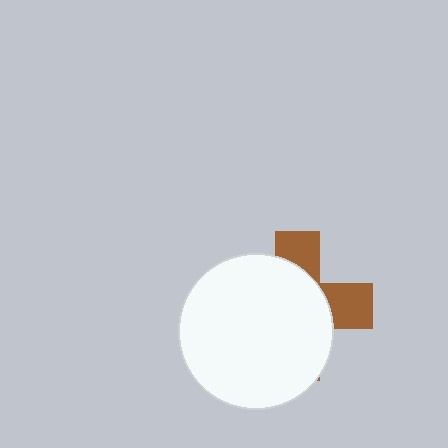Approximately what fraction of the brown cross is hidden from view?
Roughly 68% of the brown cross is hidden behind the white circle.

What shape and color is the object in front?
The object in front is a white circle.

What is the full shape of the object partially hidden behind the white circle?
The partially hidden object is a brown cross.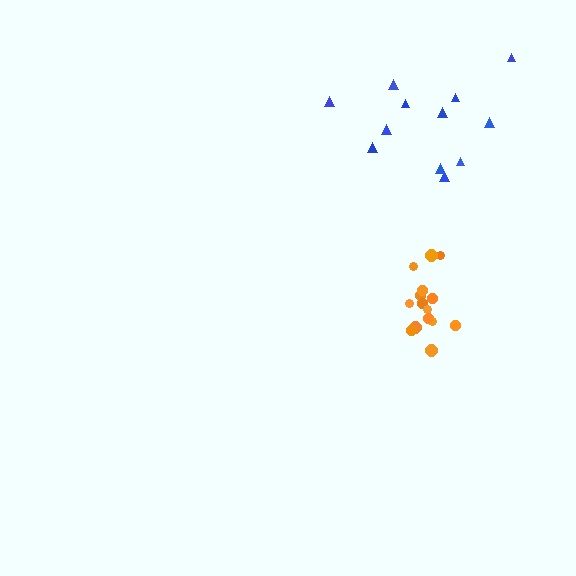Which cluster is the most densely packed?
Orange.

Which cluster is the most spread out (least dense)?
Blue.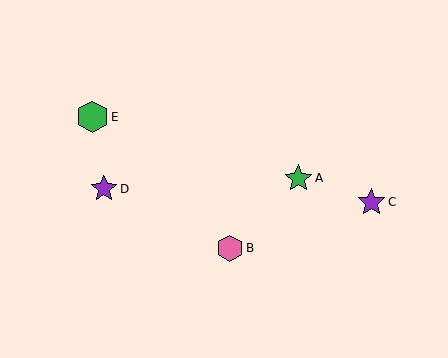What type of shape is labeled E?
Shape E is a green hexagon.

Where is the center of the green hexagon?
The center of the green hexagon is at (93, 117).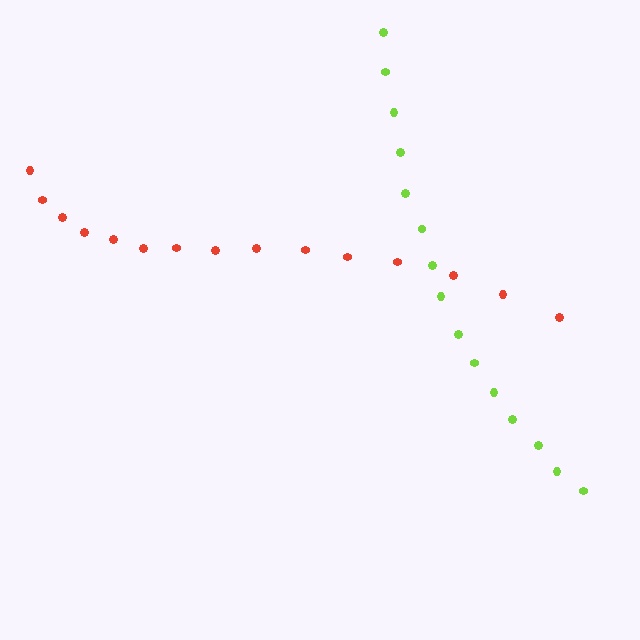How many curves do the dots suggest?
There are 2 distinct paths.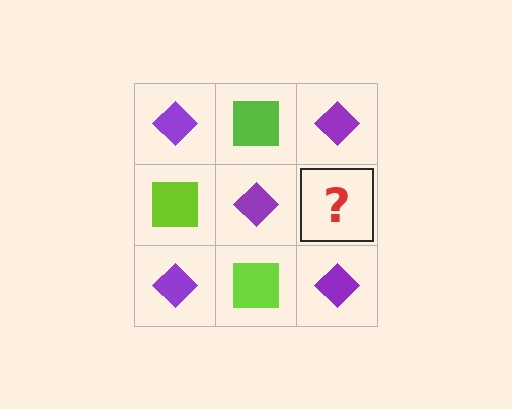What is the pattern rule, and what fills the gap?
The rule is that it alternates purple diamond and lime square in a checkerboard pattern. The gap should be filled with a lime square.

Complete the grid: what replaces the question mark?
The question mark should be replaced with a lime square.